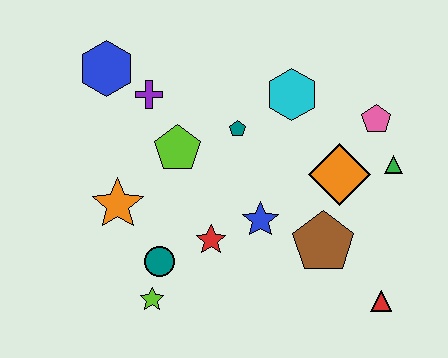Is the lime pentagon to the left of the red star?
Yes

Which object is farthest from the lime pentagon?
The red triangle is farthest from the lime pentagon.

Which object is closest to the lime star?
The teal circle is closest to the lime star.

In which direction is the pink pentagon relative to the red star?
The pink pentagon is to the right of the red star.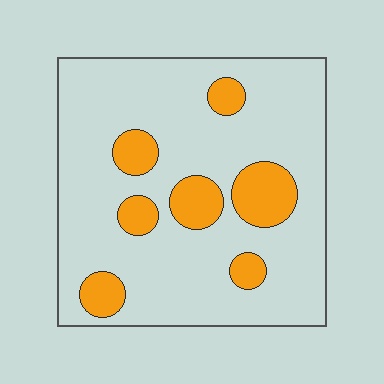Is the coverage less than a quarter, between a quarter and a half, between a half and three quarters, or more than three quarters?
Less than a quarter.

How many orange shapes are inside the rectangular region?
7.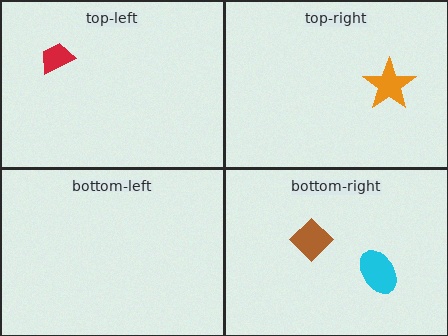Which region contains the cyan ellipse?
The bottom-right region.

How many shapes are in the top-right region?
1.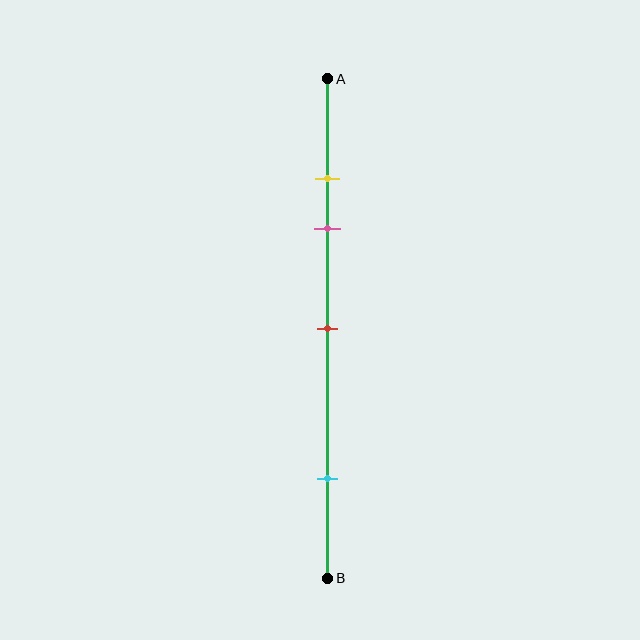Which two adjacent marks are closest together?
The yellow and pink marks are the closest adjacent pair.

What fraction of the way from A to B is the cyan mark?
The cyan mark is approximately 80% (0.8) of the way from A to B.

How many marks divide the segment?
There are 4 marks dividing the segment.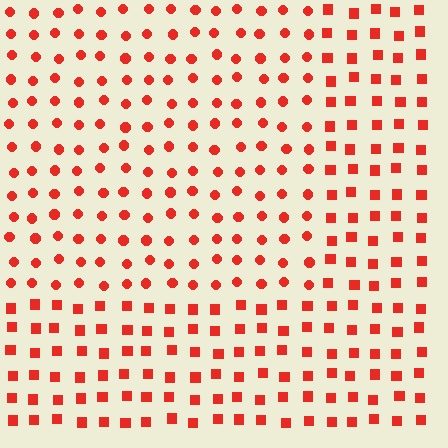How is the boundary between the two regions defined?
The boundary is defined by a change in element shape: circles inside vs. squares outside. All elements share the same color and spacing.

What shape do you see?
I see a rectangle.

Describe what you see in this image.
The image is filled with small red elements arranged in a uniform grid. A rectangle-shaped region contains circles, while the surrounding area contains squares. The boundary is defined purely by the change in element shape.